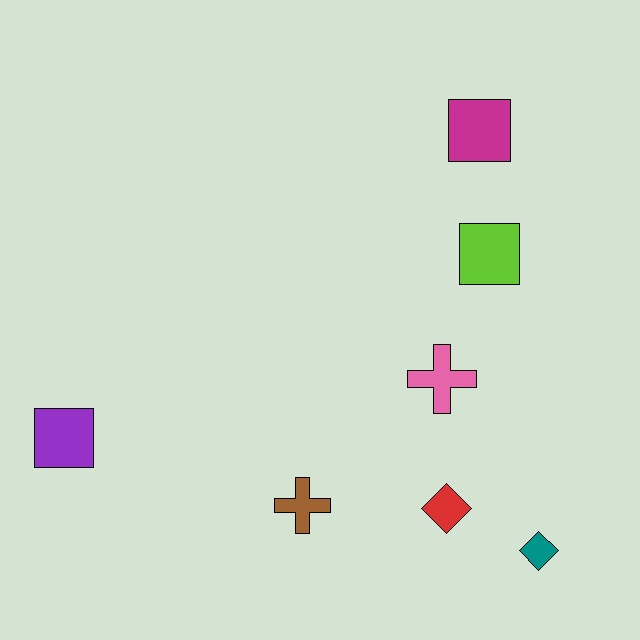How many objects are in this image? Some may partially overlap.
There are 7 objects.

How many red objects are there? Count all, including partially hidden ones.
There is 1 red object.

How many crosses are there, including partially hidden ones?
There are 2 crosses.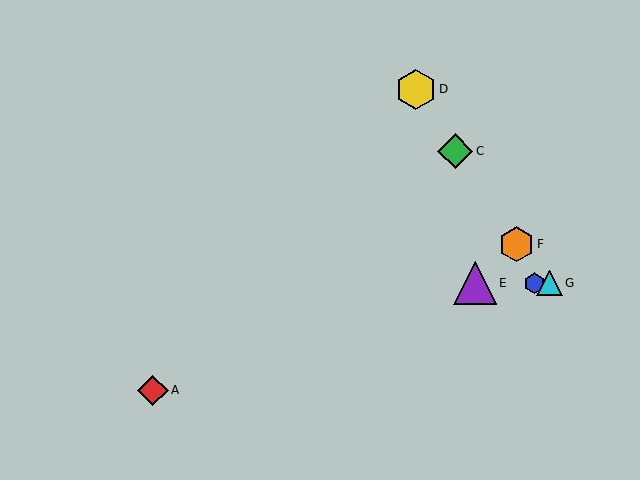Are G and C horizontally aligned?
No, G is at y≈283 and C is at y≈151.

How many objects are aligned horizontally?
3 objects (B, E, G) are aligned horizontally.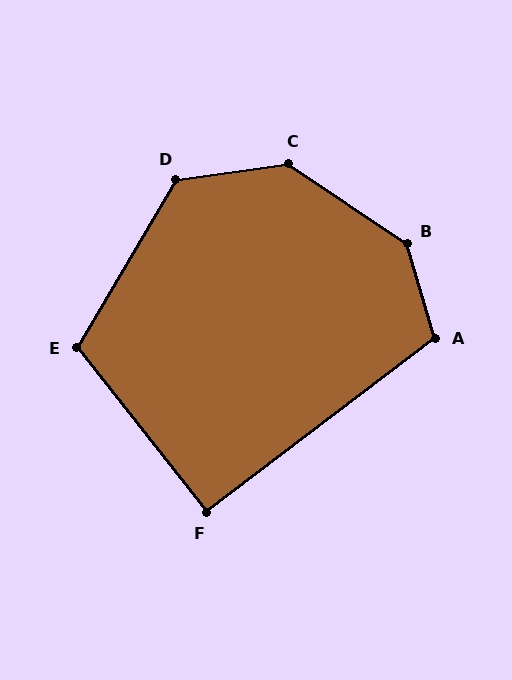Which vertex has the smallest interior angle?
F, at approximately 91 degrees.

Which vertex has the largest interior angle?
B, at approximately 140 degrees.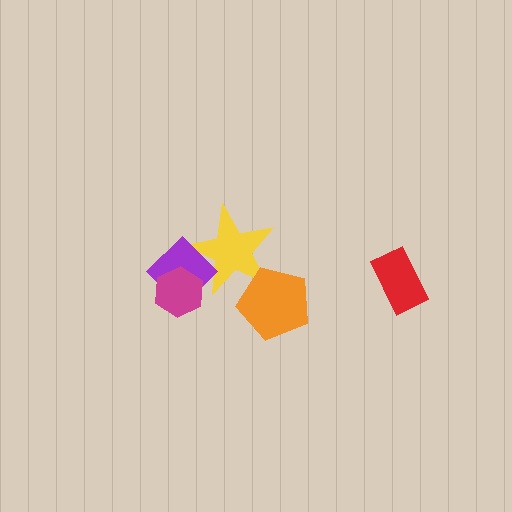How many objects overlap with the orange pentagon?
1 object overlaps with the orange pentagon.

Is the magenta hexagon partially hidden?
No, no other shape covers it.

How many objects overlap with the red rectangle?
0 objects overlap with the red rectangle.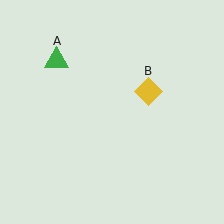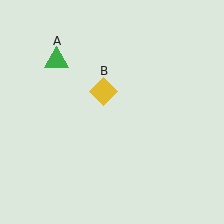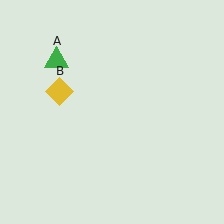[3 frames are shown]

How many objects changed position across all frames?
1 object changed position: yellow diamond (object B).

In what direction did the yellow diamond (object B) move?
The yellow diamond (object B) moved left.